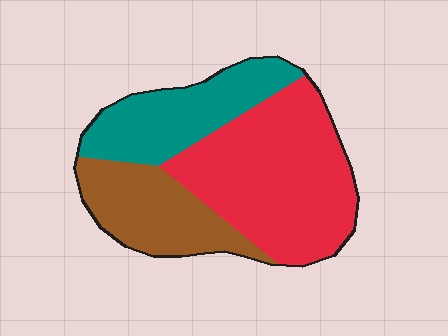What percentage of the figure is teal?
Teal takes up about one quarter (1/4) of the figure.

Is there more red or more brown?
Red.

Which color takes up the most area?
Red, at roughly 50%.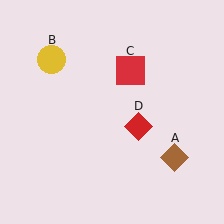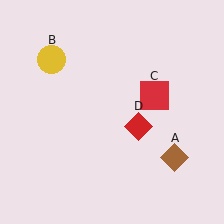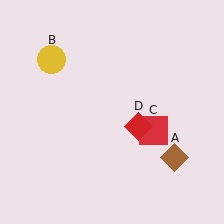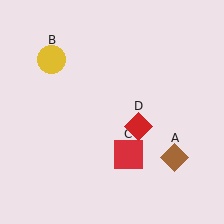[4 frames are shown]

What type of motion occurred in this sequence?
The red square (object C) rotated clockwise around the center of the scene.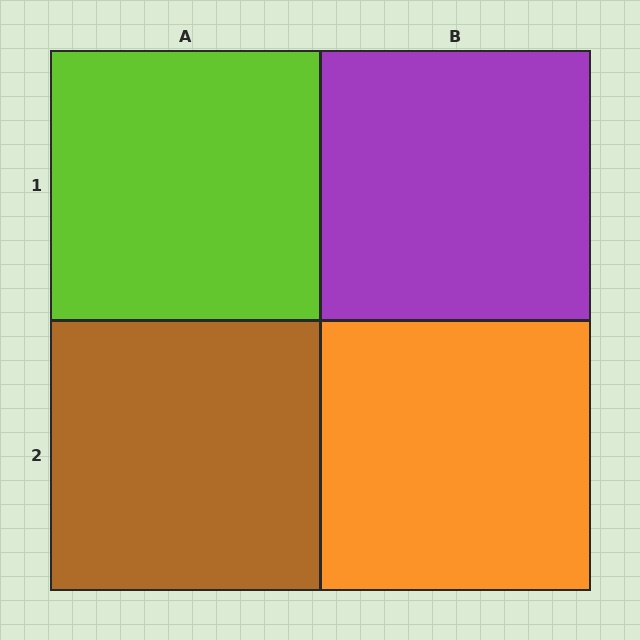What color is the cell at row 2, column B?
Orange.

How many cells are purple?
1 cell is purple.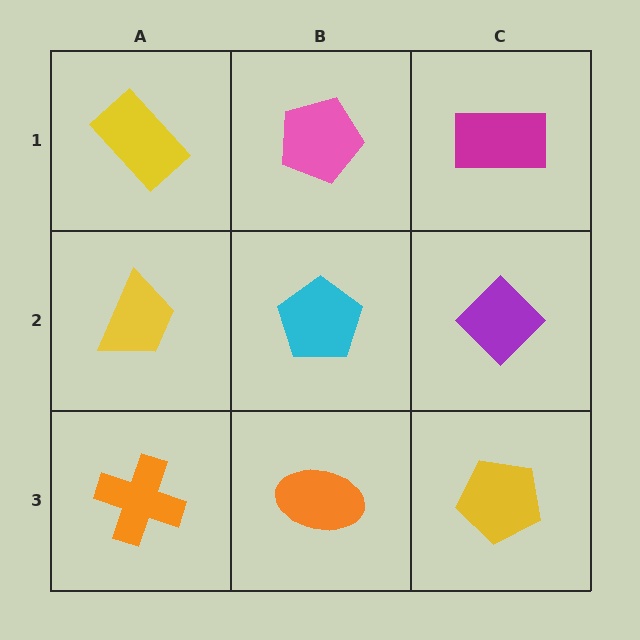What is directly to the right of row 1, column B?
A magenta rectangle.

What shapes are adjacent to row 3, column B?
A cyan pentagon (row 2, column B), an orange cross (row 3, column A), a yellow pentagon (row 3, column C).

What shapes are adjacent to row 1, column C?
A purple diamond (row 2, column C), a pink pentagon (row 1, column B).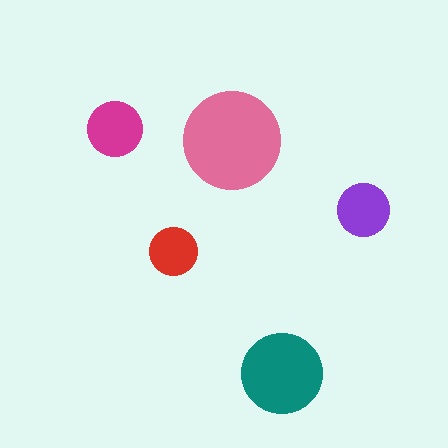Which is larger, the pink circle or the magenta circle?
The pink one.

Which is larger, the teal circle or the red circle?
The teal one.